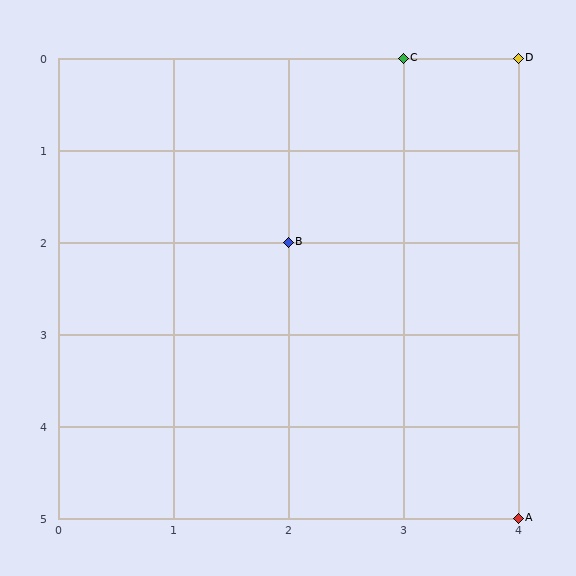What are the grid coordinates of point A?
Point A is at grid coordinates (4, 5).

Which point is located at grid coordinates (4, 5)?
Point A is at (4, 5).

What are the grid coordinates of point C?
Point C is at grid coordinates (3, 0).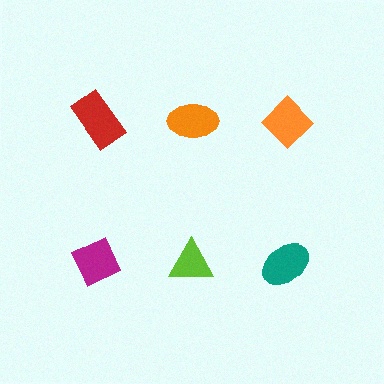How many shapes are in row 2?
3 shapes.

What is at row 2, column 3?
A teal ellipse.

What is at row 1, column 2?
An orange ellipse.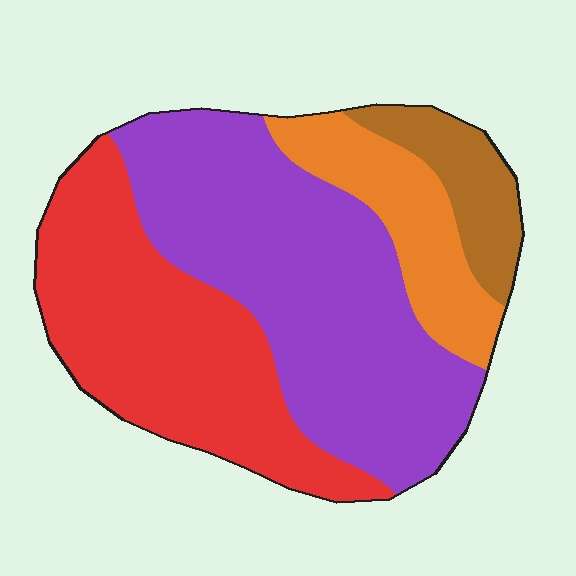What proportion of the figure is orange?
Orange covers about 15% of the figure.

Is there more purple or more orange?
Purple.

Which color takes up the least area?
Brown, at roughly 10%.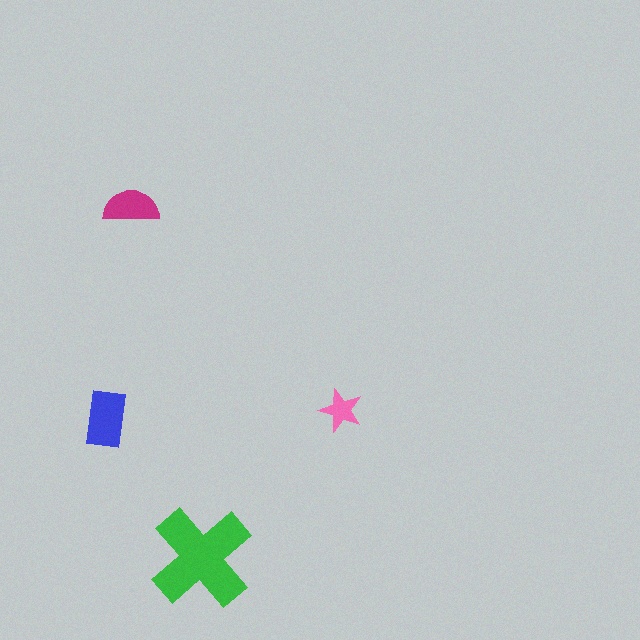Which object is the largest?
The green cross.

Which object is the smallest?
The pink star.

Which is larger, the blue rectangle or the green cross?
The green cross.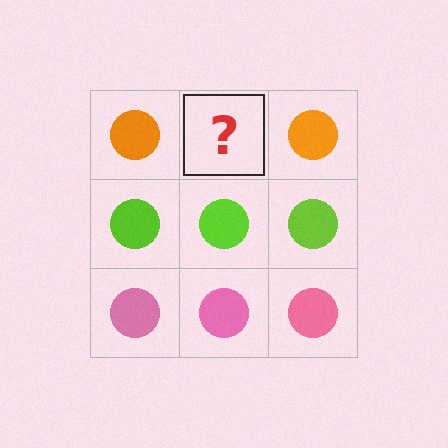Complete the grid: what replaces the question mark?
The question mark should be replaced with an orange circle.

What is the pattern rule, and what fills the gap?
The rule is that each row has a consistent color. The gap should be filled with an orange circle.